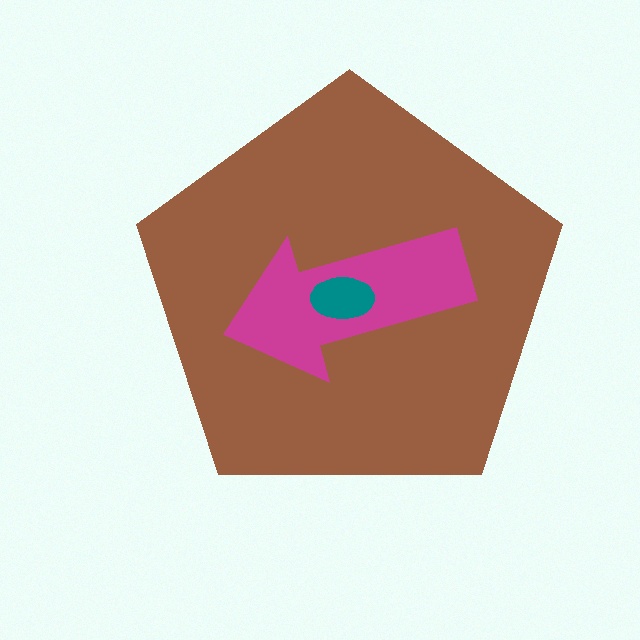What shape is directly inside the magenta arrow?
The teal ellipse.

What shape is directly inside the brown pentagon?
The magenta arrow.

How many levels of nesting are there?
3.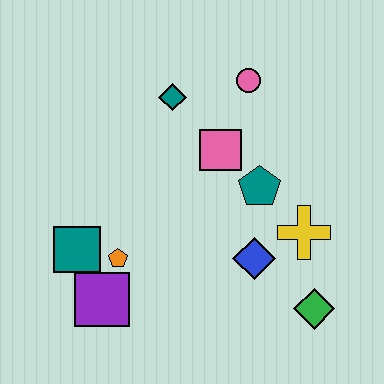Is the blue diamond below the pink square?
Yes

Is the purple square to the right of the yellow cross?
No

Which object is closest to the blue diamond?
The yellow cross is closest to the blue diamond.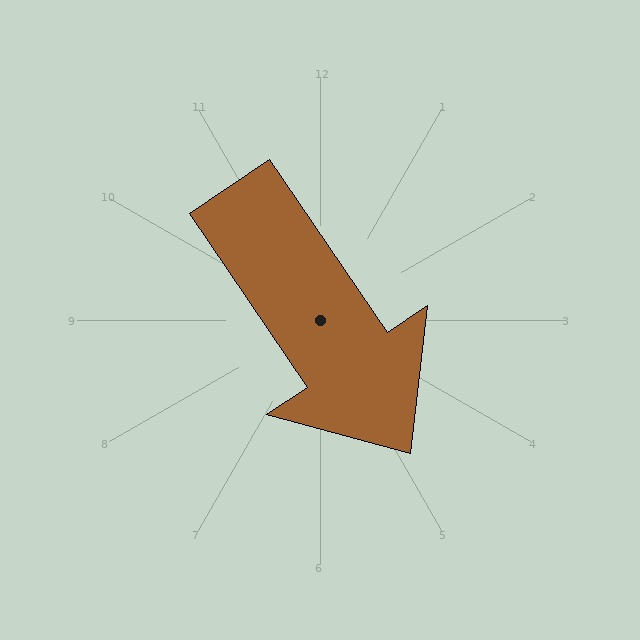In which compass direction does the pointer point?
Southeast.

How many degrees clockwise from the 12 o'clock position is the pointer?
Approximately 146 degrees.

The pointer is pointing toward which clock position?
Roughly 5 o'clock.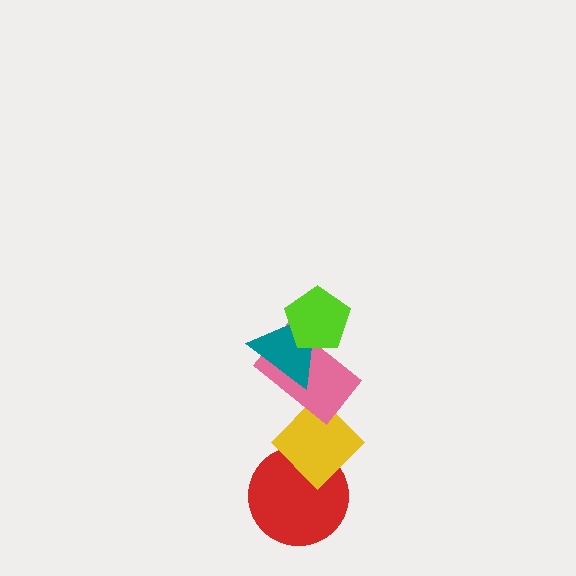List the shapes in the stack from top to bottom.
From top to bottom: the lime pentagon, the teal triangle, the pink rectangle, the yellow diamond, the red circle.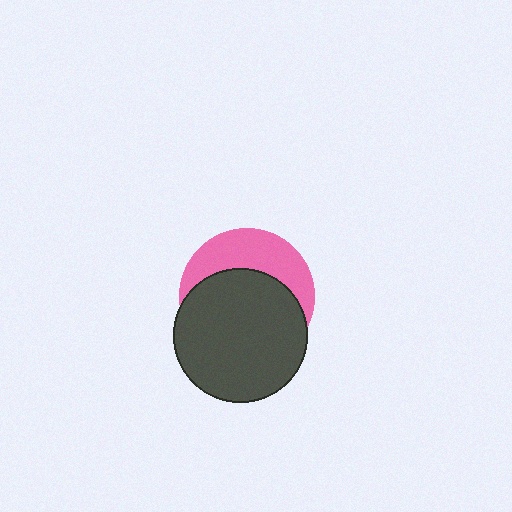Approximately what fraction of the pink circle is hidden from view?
Roughly 63% of the pink circle is hidden behind the dark gray circle.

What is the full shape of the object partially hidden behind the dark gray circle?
The partially hidden object is a pink circle.